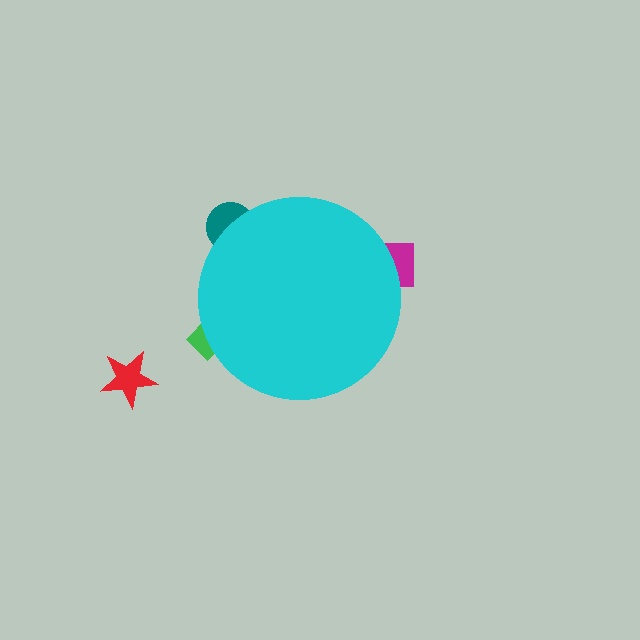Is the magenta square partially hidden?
Yes, the magenta square is partially hidden behind the cyan circle.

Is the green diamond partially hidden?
Yes, the green diamond is partially hidden behind the cyan circle.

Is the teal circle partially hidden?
Yes, the teal circle is partially hidden behind the cyan circle.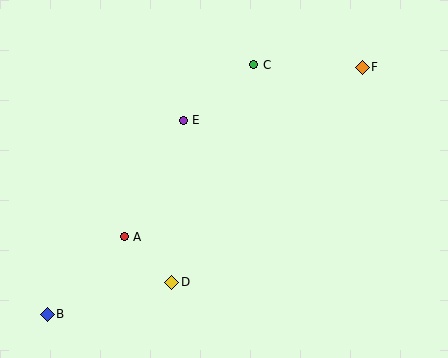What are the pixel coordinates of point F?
Point F is at (362, 67).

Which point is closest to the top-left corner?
Point E is closest to the top-left corner.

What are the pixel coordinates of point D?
Point D is at (172, 282).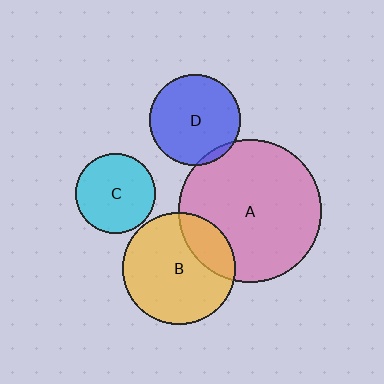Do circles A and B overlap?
Yes.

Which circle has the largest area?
Circle A (pink).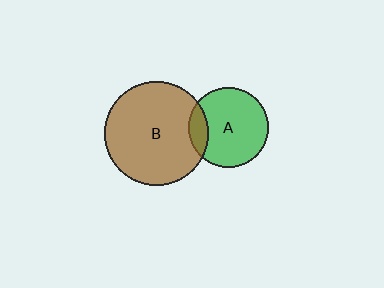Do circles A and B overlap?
Yes.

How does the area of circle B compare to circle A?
Approximately 1.7 times.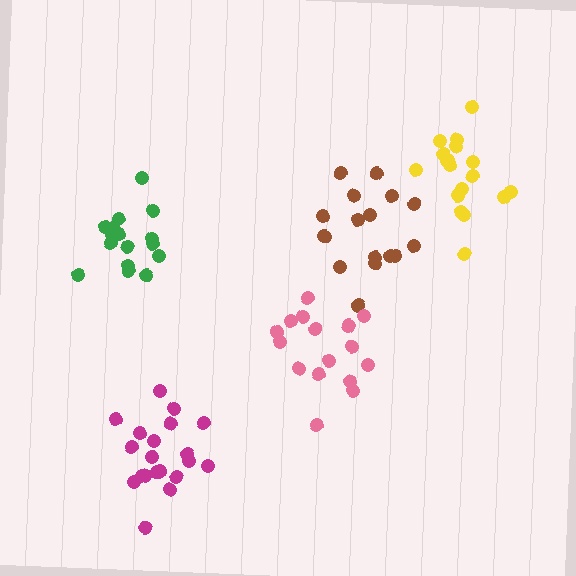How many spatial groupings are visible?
There are 5 spatial groupings.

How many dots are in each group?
Group 1: 16 dots, Group 2: 16 dots, Group 3: 16 dots, Group 4: 18 dots, Group 5: 20 dots (86 total).